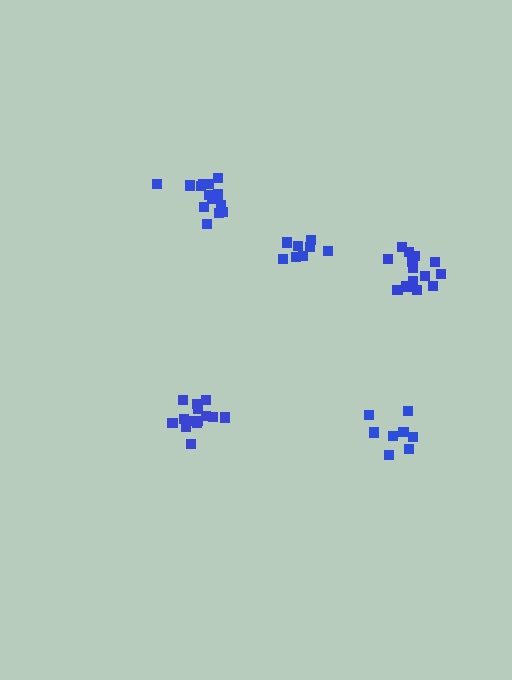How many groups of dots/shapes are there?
There are 5 groups.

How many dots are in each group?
Group 1: 14 dots, Group 2: 8 dots, Group 3: 8 dots, Group 4: 14 dots, Group 5: 14 dots (58 total).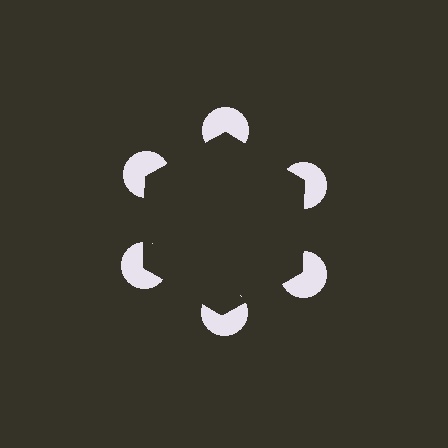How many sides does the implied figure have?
6 sides.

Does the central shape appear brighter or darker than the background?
It typically appears slightly darker than the background, even though no actual brightness change is drawn.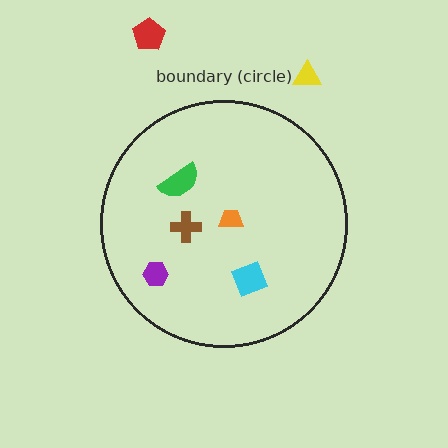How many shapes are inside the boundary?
5 inside, 2 outside.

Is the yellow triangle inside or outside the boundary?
Outside.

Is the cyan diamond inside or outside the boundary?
Inside.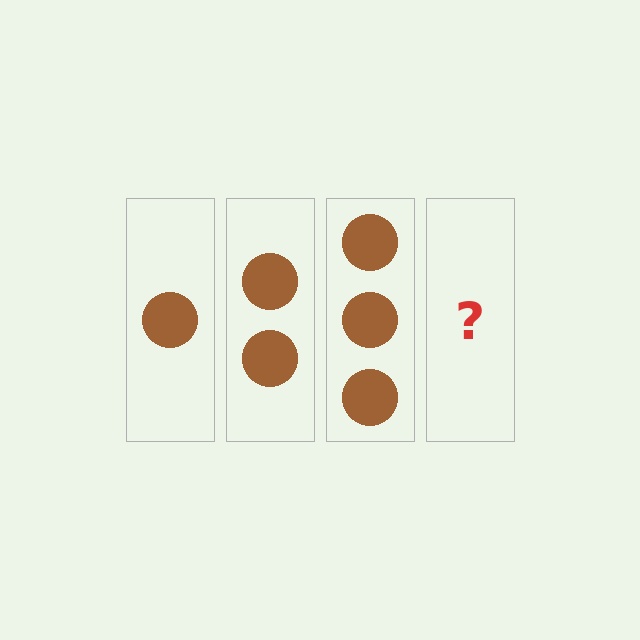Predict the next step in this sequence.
The next step is 4 circles.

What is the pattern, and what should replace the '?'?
The pattern is that each step adds one more circle. The '?' should be 4 circles.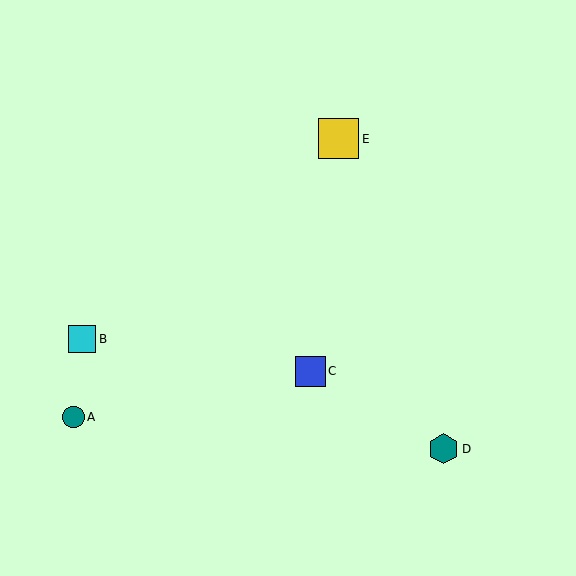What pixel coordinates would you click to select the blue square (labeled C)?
Click at (310, 371) to select the blue square C.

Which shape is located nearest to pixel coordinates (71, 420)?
The teal circle (labeled A) at (74, 417) is nearest to that location.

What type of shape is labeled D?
Shape D is a teal hexagon.